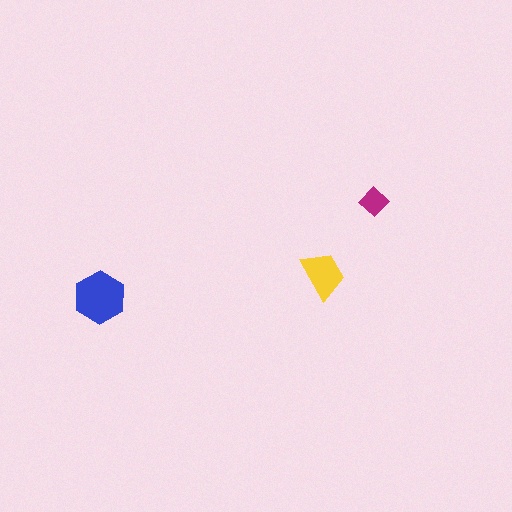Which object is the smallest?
The magenta diamond.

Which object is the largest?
The blue hexagon.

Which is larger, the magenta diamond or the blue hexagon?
The blue hexagon.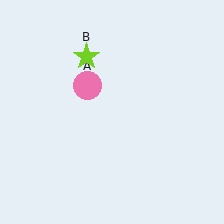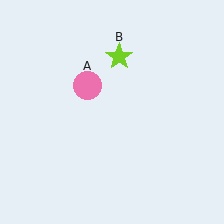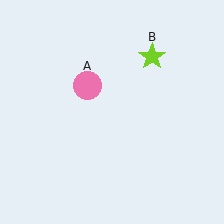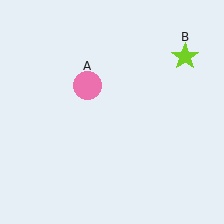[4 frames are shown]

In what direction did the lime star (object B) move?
The lime star (object B) moved right.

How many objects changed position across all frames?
1 object changed position: lime star (object B).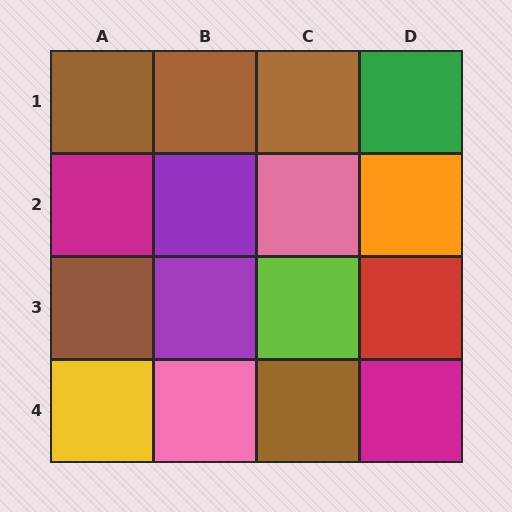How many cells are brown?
5 cells are brown.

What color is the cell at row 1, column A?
Brown.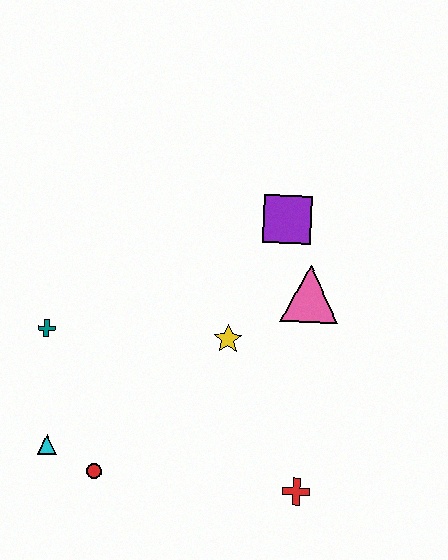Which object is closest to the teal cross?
The cyan triangle is closest to the teal cross.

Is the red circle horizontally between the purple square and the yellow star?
No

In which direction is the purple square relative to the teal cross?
The purple square is to the right of the teal cross.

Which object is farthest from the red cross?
The teal cross is farthest from the red cross.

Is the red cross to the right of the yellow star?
Yes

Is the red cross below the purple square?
Yes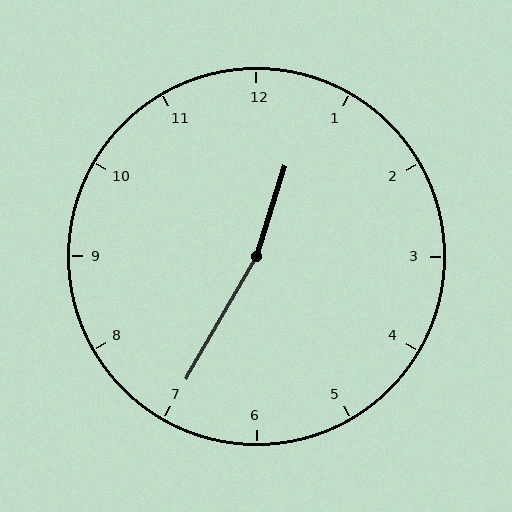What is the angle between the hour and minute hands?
Approximately 168 degrees.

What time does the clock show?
12:35.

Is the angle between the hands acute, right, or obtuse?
It is obtuse.